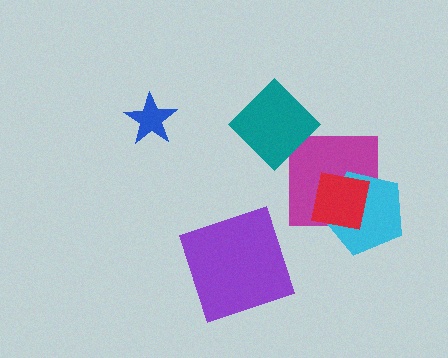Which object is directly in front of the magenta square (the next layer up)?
The cyan pentagon is directly in front of the magenta square.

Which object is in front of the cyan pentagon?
The red square is in front of the cyan pentagon.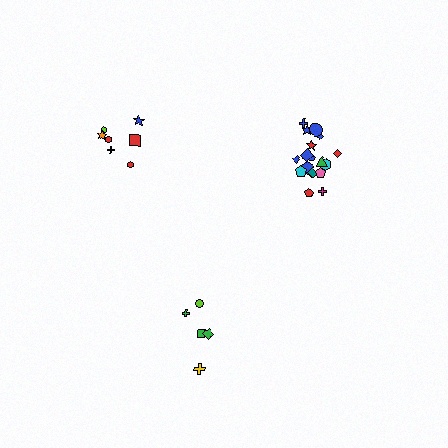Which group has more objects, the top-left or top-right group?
The top-right group.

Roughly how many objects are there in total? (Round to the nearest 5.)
Roughly 30 objects in total.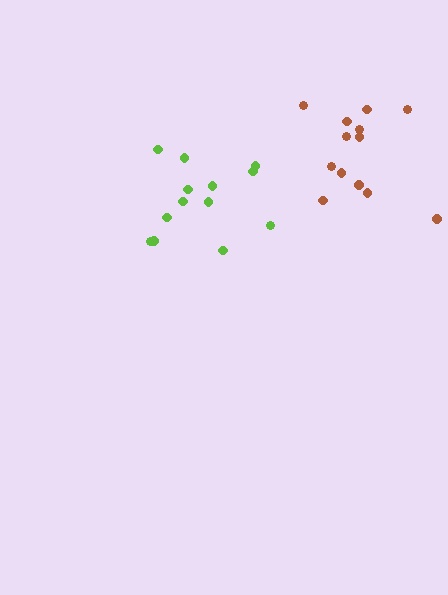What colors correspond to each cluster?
The clusters are colored: brown, lime.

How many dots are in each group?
Group 1: 13 dots, Group 2: 13 dots (26 total).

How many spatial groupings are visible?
There are 2 spatial groupings.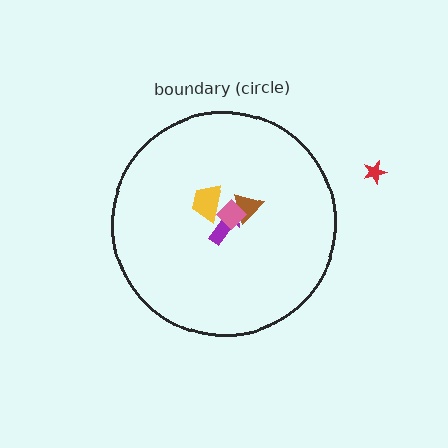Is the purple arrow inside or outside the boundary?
Inside.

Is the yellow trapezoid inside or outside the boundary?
Inside.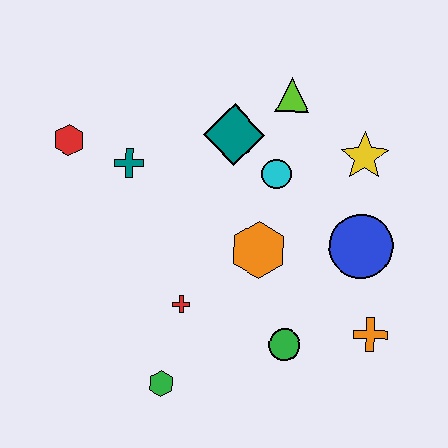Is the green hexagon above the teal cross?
No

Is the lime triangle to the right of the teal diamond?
Yes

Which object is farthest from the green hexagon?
The lime triangle is farthest from the green hexagon.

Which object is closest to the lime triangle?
The teal diamond is closest to the lime triangle.